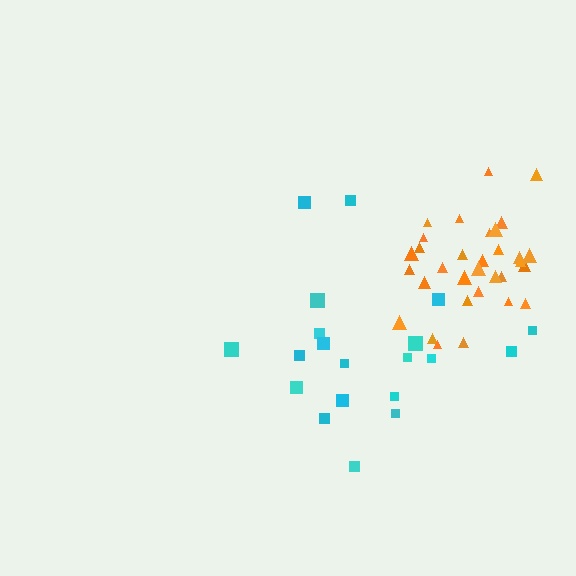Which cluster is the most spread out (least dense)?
Cyan.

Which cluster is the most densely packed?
Orange.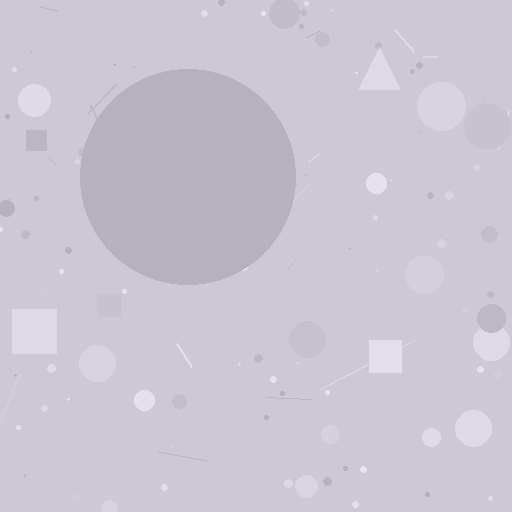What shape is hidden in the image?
A circle is hidden in the image.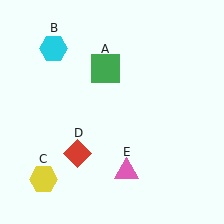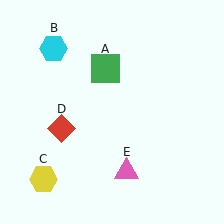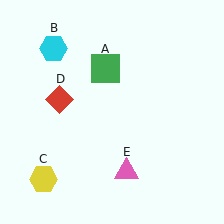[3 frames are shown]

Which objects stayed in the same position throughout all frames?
Green square (object A) and cyan hexagon (object B) and yellow hexagon (object C) and pink triangle (object E) remained stationary.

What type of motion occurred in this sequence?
The red diamond (object D) rotated clockwise around the center of the scene.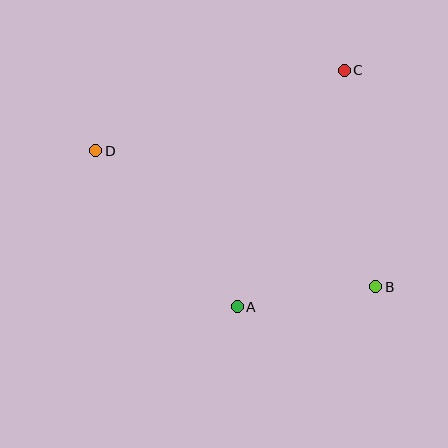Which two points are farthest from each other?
Points B and D are farthest from each other.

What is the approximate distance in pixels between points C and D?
The distance between C and D is approximately 261 pixels.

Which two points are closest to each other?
Points A and B are closest to each other.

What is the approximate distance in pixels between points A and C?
The distance between A and C is approximately 260 pixels.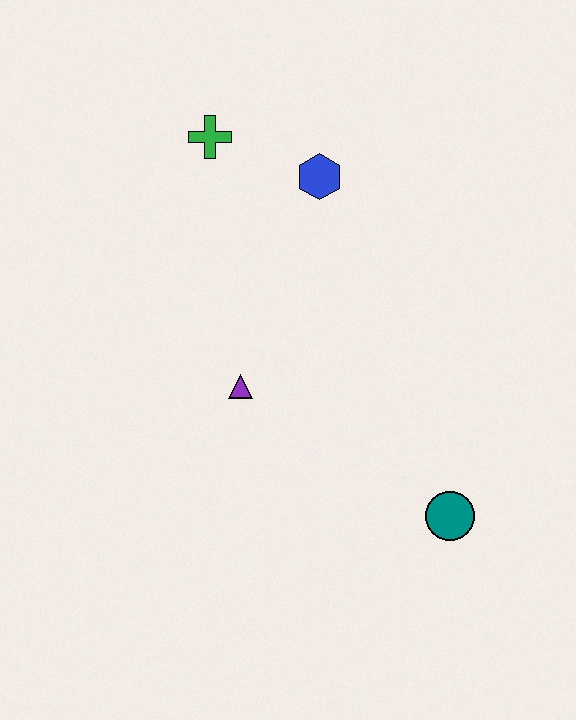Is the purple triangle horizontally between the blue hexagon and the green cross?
Yes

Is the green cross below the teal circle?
No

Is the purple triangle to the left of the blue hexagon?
Yes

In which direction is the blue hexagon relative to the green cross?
The blue hexagon is to the right of the green cross.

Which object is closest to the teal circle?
The purple triangle is closest to the teal circle.